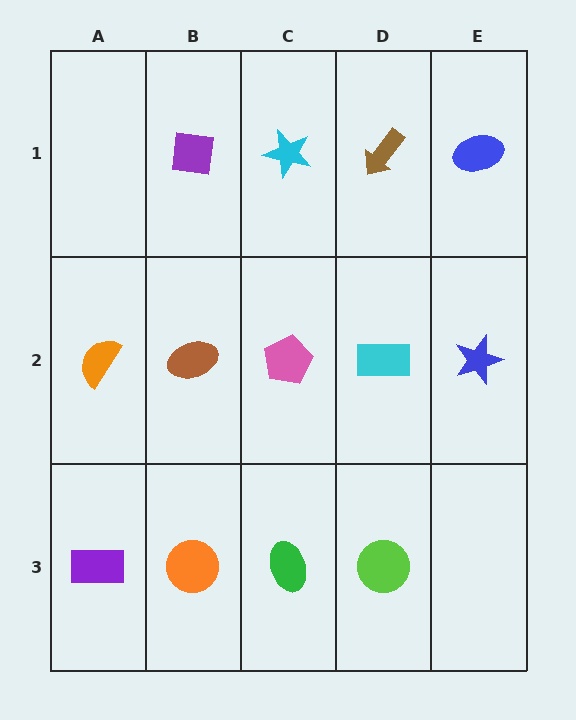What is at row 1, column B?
A purple square.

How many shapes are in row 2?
5 shapes.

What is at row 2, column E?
A blue star.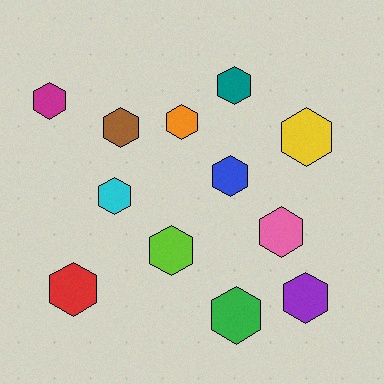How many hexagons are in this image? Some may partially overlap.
There are 12 hexagons.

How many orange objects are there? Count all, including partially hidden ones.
There is 1 orange object.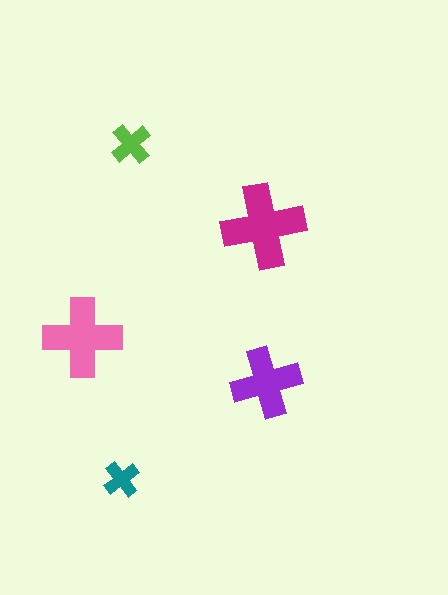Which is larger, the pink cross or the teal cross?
The pink one.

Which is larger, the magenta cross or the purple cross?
The magenta one.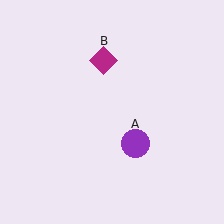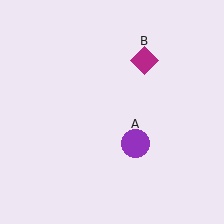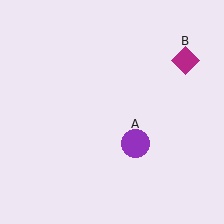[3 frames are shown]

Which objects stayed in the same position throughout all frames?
Purple circle (object A) remained stationary.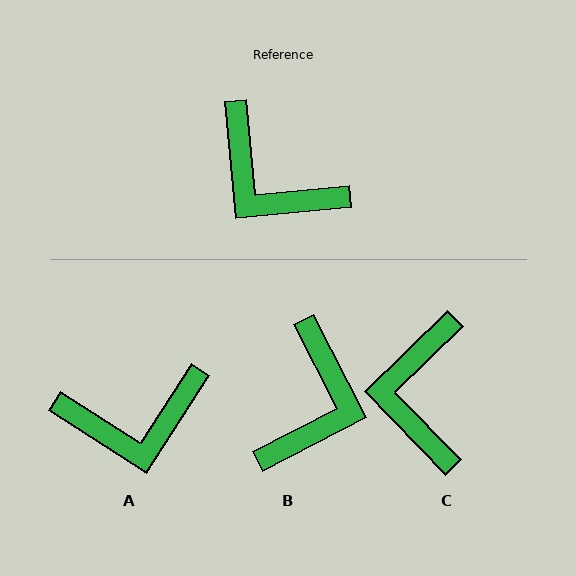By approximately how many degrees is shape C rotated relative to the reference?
Approximately 51 degrees clockwise.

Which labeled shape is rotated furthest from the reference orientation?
B, about 112 degrees away.